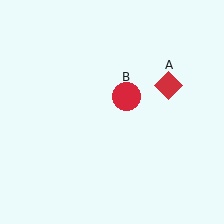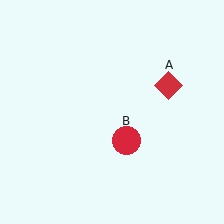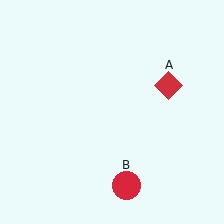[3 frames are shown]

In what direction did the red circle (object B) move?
The red circle (object B) moved down.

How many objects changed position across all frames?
1 object changed position: red circle (object B).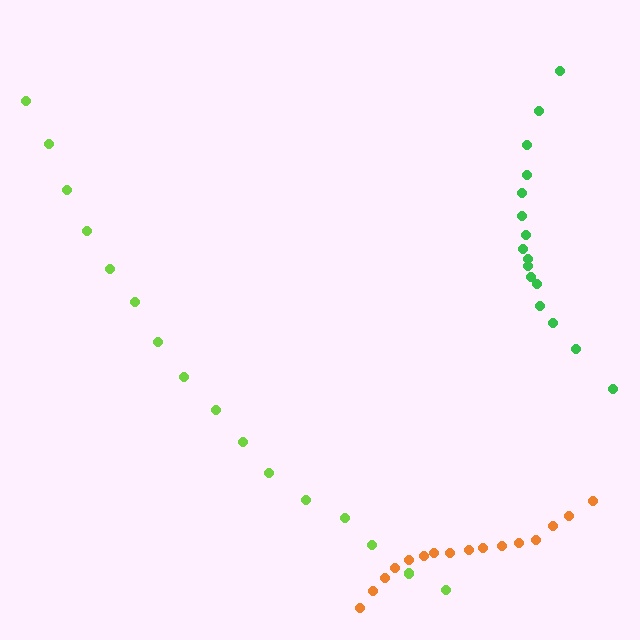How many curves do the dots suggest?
There are 3 distinct paths.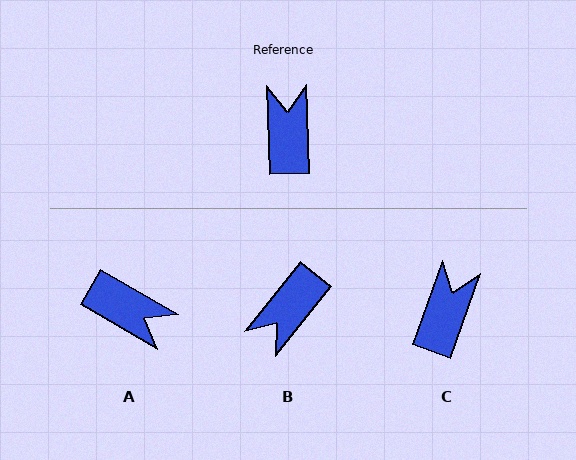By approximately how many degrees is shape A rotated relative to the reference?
Approximately 122 degrees clockwise.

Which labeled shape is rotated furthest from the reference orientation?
B, about 140 degrees away.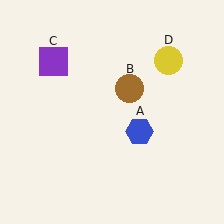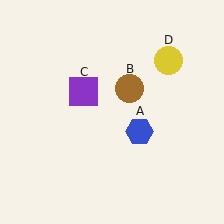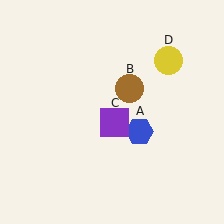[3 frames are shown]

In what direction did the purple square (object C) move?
The purple square (object C) moved down and to the right.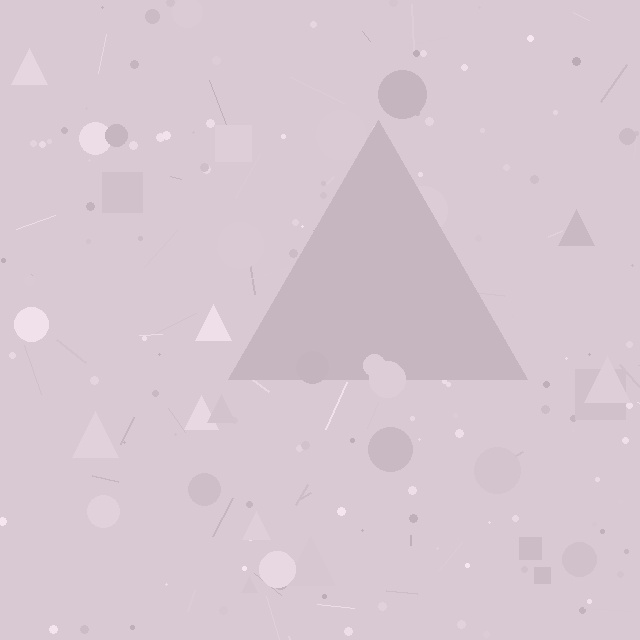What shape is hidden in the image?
A triangle is hidden in the image.